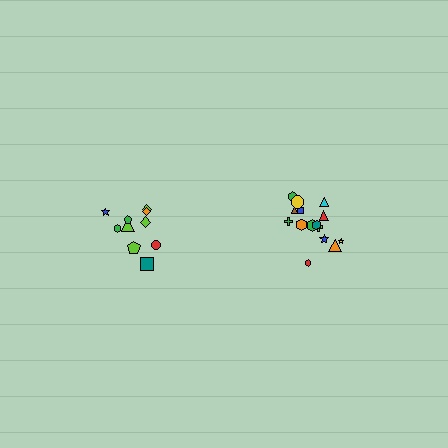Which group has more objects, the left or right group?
The right group.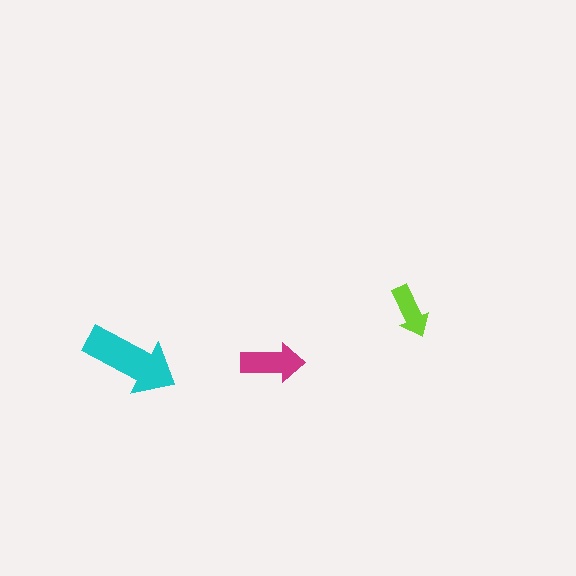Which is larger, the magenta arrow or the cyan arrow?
The cyan one.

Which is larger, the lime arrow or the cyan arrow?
The cyan one.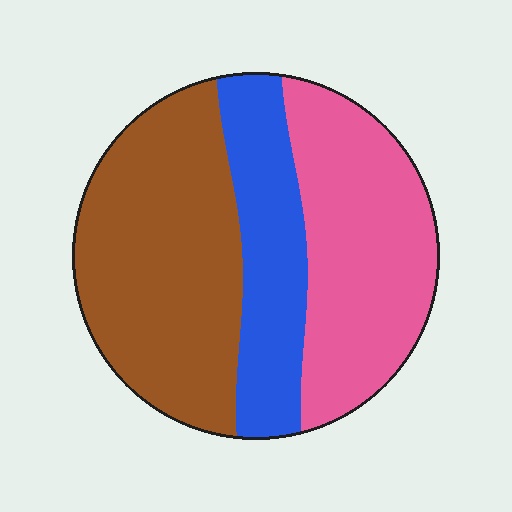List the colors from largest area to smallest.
From largest to smallest: brown, pink, blue.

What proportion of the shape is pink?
Pink takes up about one third (1/3) of the shape.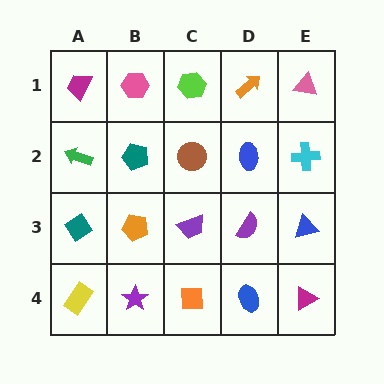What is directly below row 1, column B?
A teal pentagon.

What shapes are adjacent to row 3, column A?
A green arrow (row 2, column A), a yellow rectangle (row 4, column A), an orange pentagon (row 3, column B).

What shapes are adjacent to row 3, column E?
A cyan cross (row 2, column E), a magenta triangle (row 4, column E), a purple semicircle (row 3, column D).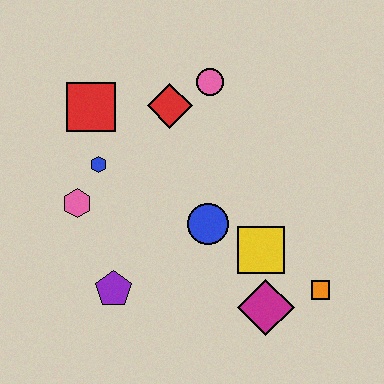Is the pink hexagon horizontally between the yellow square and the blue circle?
No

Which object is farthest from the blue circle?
The red square is farthest from the blue circle.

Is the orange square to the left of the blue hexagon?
No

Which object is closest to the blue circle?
The yellow square is closest to the blue circle.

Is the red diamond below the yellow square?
No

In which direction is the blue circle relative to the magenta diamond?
The blue circle is above the magenta diamond.